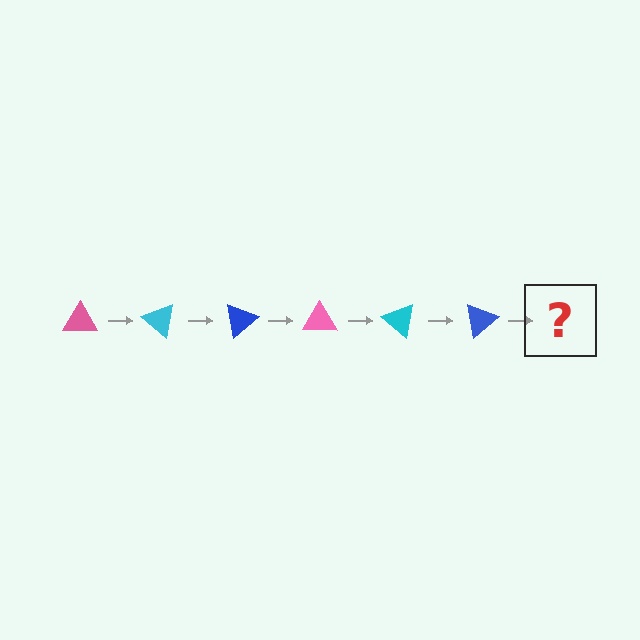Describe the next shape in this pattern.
It should be a pink triangle, rotated 240 degrees from the start.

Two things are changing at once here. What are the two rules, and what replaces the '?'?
The two rules are that it rotates 40 degrees each step and the color cycles through pink, cyan, and blue. The '?' should be a pink triangle, rotated 240 degrees from the start.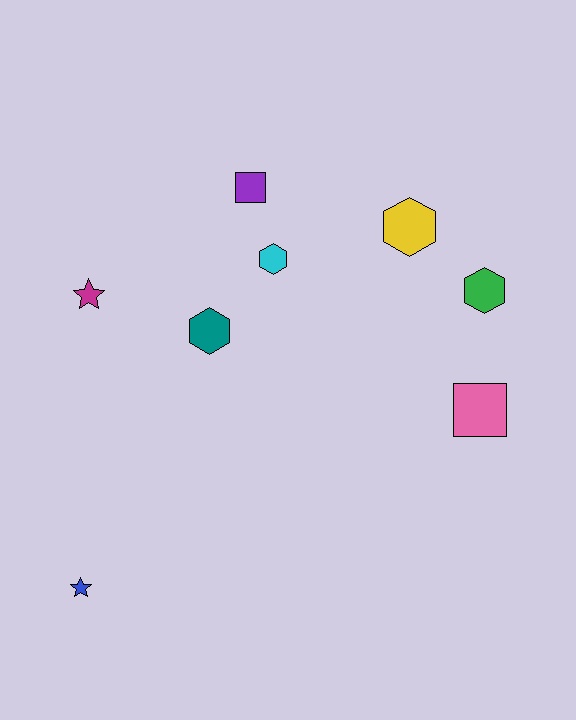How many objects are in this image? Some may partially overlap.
There are 8 objects.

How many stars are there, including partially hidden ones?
There are 2 stars.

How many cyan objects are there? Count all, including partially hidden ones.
There is 1 cyan object.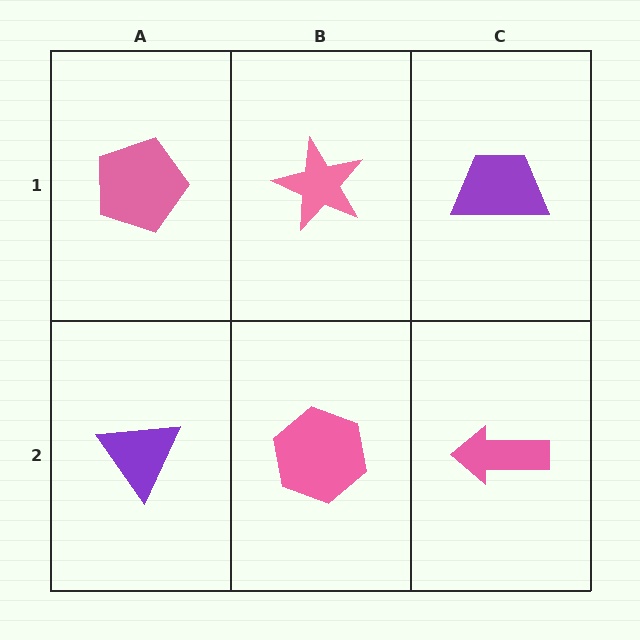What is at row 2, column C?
A pink arrow.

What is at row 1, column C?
A purple trapezoid.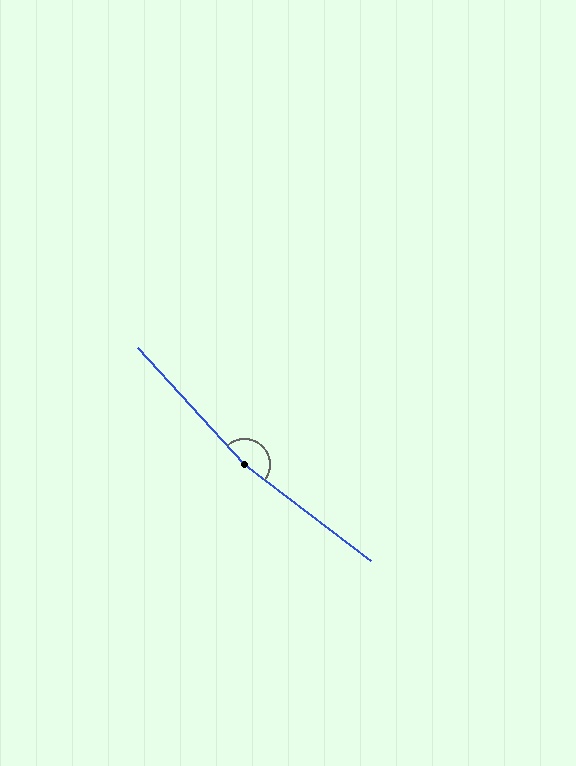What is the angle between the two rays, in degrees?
Approximately 170 degrees.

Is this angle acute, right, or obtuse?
It is obtuse.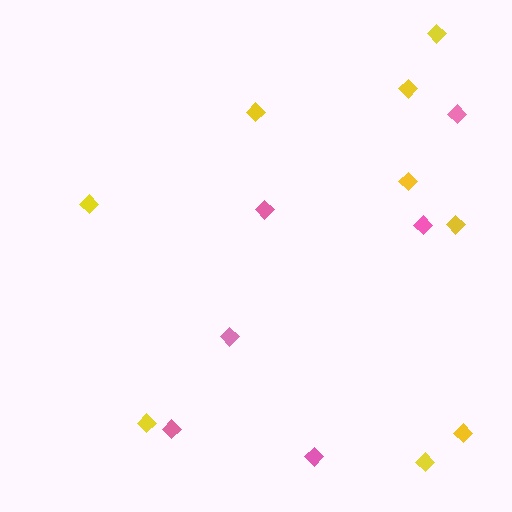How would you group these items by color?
There are 2 groups: one group of yellow diamonds (9) and one group of pink diamonds (6).